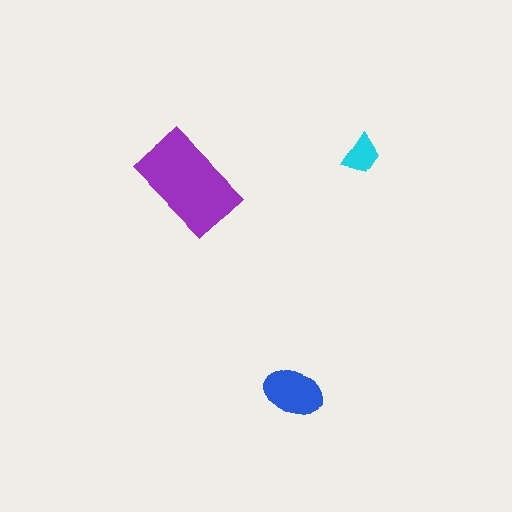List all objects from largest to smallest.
The purple rectangle, the blue ellipse, the cyan trapezoid.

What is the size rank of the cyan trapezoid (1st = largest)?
3rd.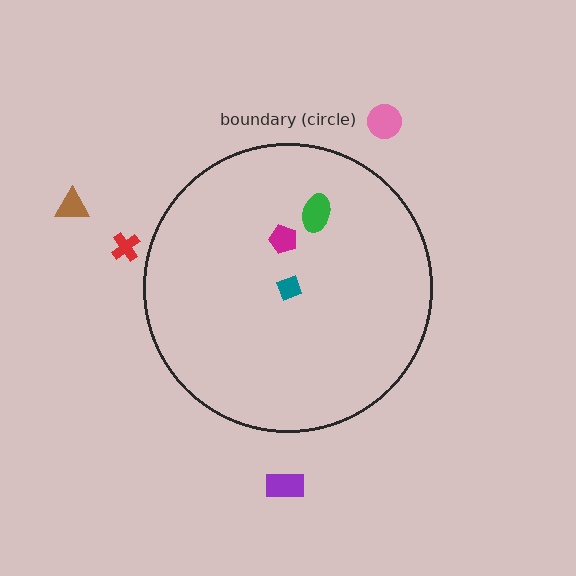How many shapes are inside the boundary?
3 inside, 4 outside.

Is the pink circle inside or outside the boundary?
Outside.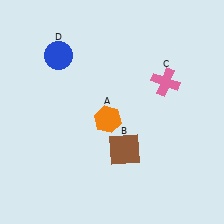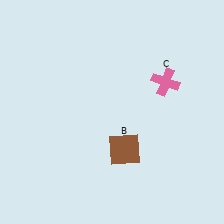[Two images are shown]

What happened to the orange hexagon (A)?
The orange hexagon (A) was removed in Image 2. It was in the bottom-left area of Image 1.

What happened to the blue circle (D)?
The blue circle (D) was removed in Image 2. It was in the top-left area of Image 1.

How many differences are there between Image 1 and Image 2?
There are 2 differences between the two images.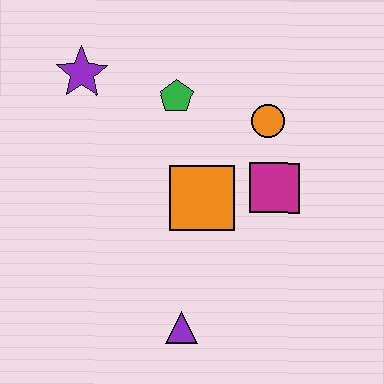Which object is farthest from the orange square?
The purple star is farthest from the orange square.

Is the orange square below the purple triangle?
No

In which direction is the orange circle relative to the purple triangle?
The orange circle is above the purple triangle.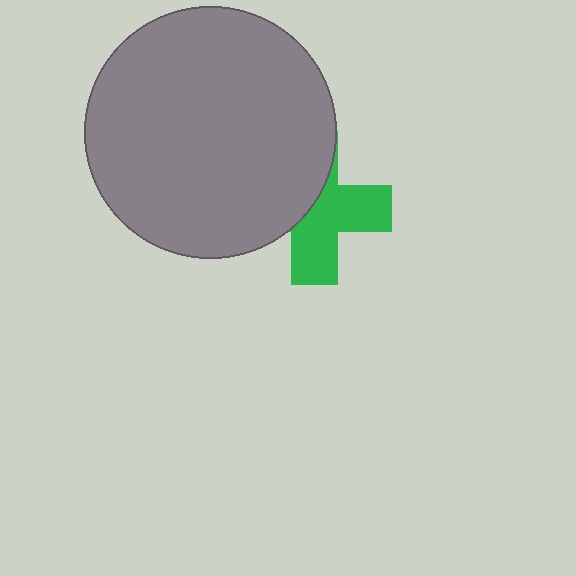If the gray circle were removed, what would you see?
You would see the complete green cross.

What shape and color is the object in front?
The object in front is a gray circle.